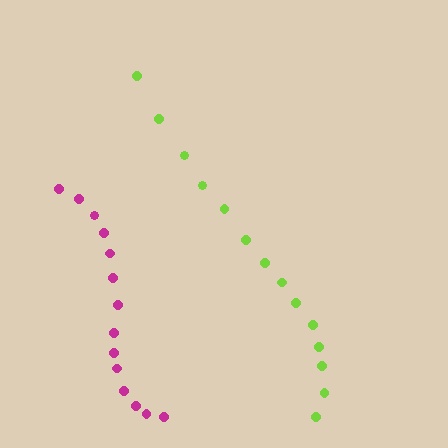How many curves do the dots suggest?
There are 2 distinct paths.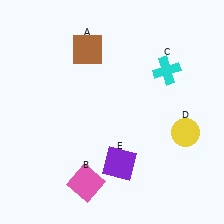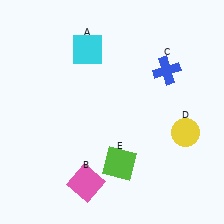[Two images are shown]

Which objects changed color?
A changed from brown to cyan. C changed from cyan to blue. E changed from purple to lime.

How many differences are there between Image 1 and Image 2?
There are 3 differences between the two images.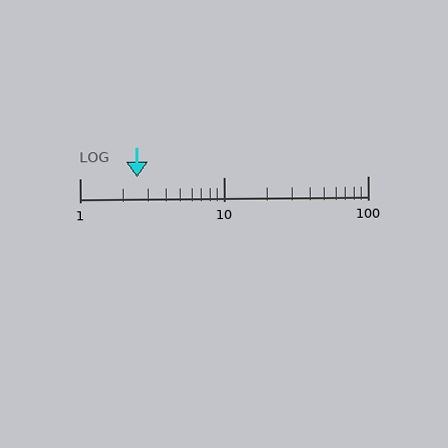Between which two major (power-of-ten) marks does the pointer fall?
The pointer is between 1 and 10.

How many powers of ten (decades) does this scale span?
The scale spans 2 decades, from 1 to 100.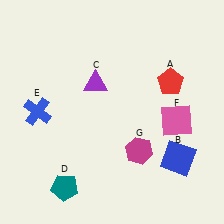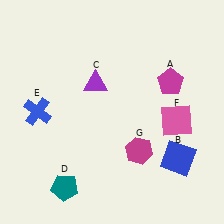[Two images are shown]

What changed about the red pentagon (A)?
In Image 1, A is red. In Image 2, it changed to magenta.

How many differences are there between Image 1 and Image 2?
There is 1 difference between the two images.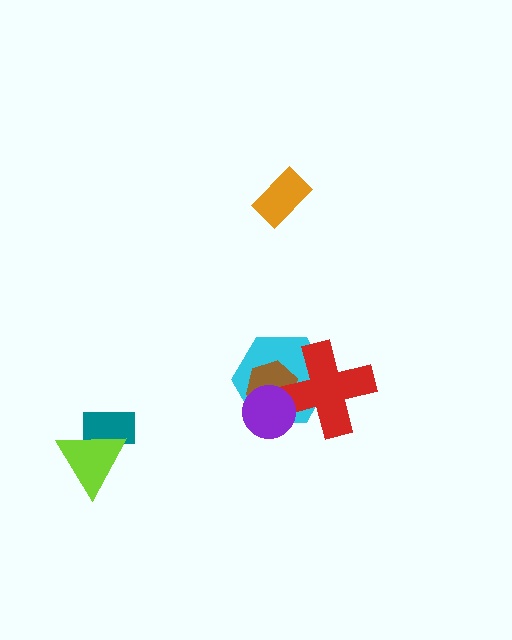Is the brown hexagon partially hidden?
Yes, it is partially covered by another shape.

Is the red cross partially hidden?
Yes, it is partially covered by another shape.